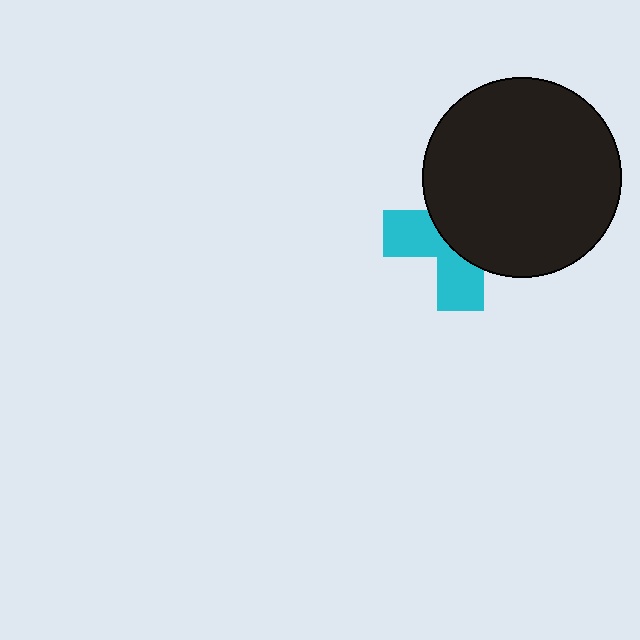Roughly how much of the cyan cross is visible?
A small part of it is visible (roughly 41%).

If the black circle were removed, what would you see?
You would see the complete cyan cross.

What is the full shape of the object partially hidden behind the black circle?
The partially hidden object is a cyan cross.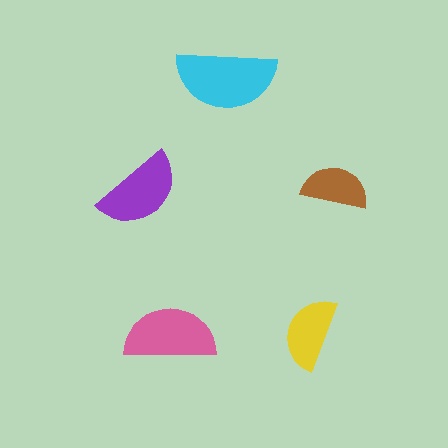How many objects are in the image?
There are 5 objects in the image.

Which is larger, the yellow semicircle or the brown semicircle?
The yellow one.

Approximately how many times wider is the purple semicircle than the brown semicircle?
About 1.5 times wider.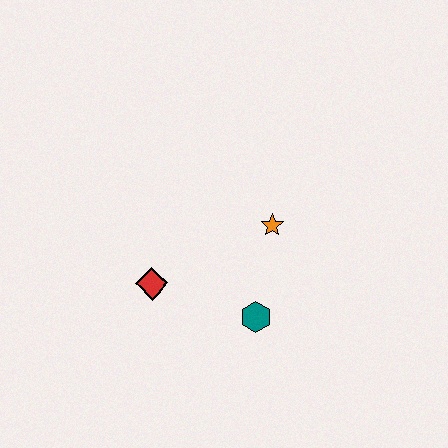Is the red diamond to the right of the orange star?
No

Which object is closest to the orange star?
The teal hexagon is closest to the orange star.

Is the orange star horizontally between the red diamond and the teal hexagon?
No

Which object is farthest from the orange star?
The red diamond is farthest from the orange star.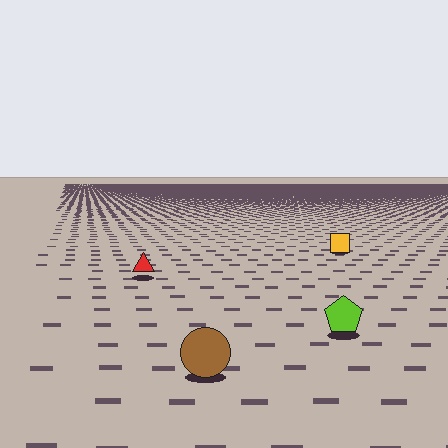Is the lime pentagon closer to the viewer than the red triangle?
Yes. The lime pentagon is closer — you can tell from the texture gradient: the ground texture is coarser near it.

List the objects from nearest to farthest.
From nearest to farthest: the brown circle, the lime pentagon, the red triangle, the yellow square.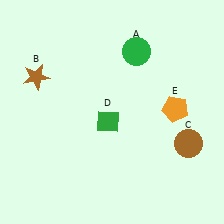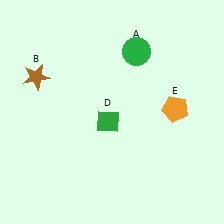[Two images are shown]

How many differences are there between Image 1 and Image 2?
There is 1 difference between the two images.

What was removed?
The brown circle (C) was removed in Image 2.